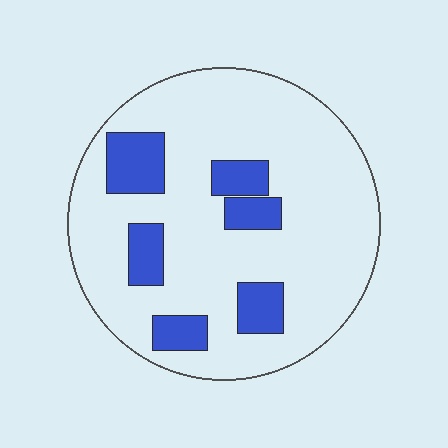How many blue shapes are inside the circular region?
6.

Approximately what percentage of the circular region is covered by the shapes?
Approximately 20%.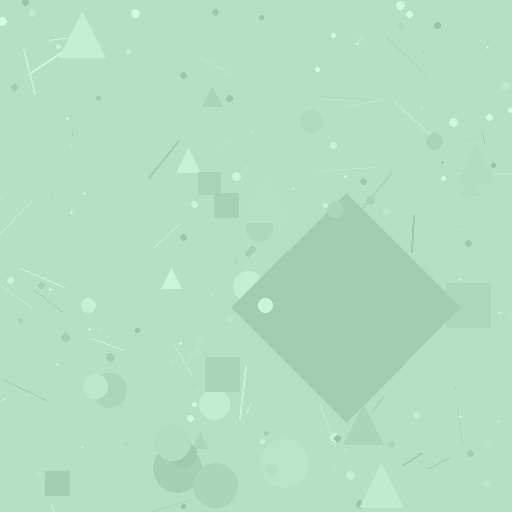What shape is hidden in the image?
A diamond is hidden in the image.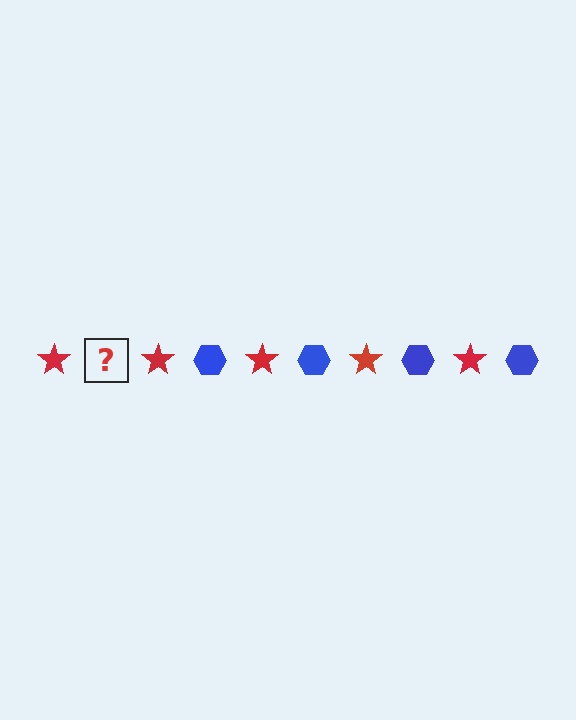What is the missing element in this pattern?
The missing element is a blue hexagon.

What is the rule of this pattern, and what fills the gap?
The rule is that the pattern alternates between red star and blue hexagon. The gap should be filled with a blue hexagon.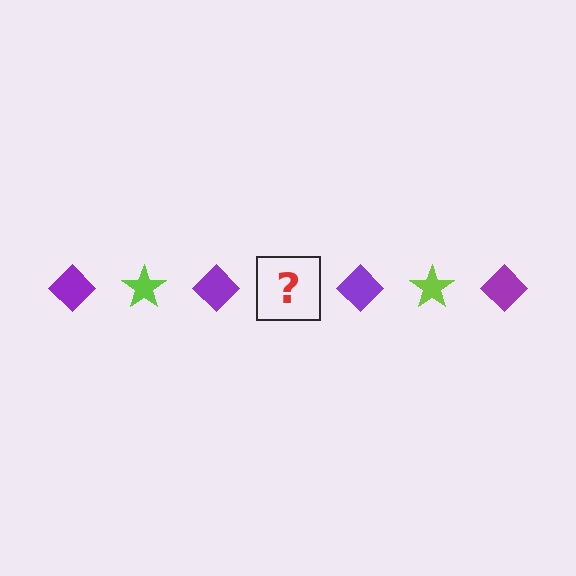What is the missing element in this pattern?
The missing element is a lime star.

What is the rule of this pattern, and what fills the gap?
The rule is that the pattern alternates between purple diamond and lime star. The gap should be filled with a lime star.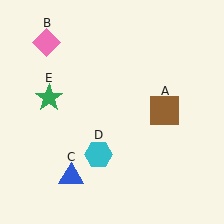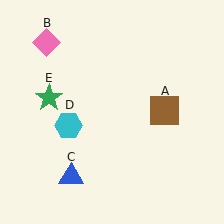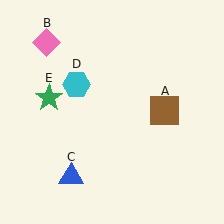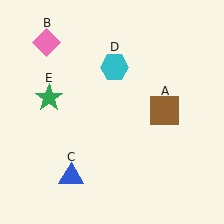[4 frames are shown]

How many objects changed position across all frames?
1 object changed position: cyan hexagon (object D).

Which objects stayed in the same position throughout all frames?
Brown square (object A) and pink diamond (object B) and blue triangle (object C) and green star (object E) remained stationary.